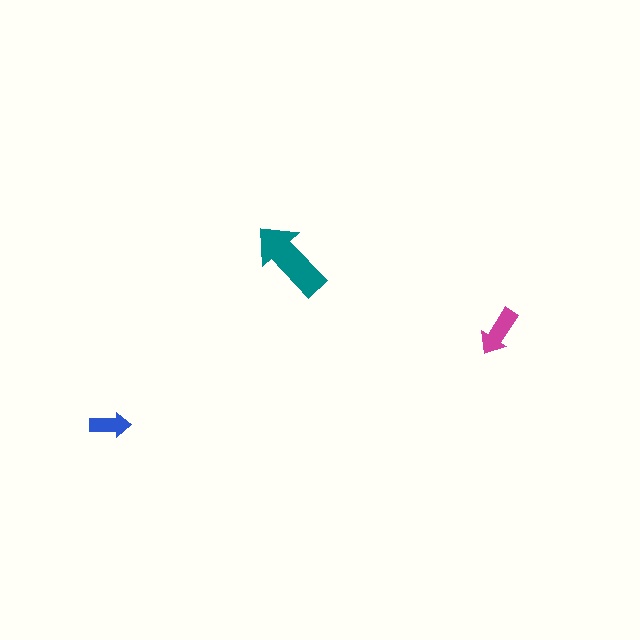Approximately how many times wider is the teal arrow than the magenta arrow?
About 1.5 times wider.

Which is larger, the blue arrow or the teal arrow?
The teal one.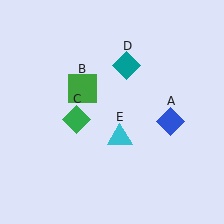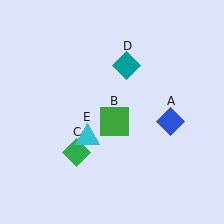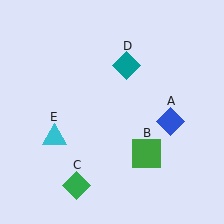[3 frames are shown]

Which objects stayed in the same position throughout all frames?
Blue diamond (object A) and teal diamond (object D) remained stationary.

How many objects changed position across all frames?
3 objects changed position: green square (object B), green diamond (object C), cyan triangle (object E).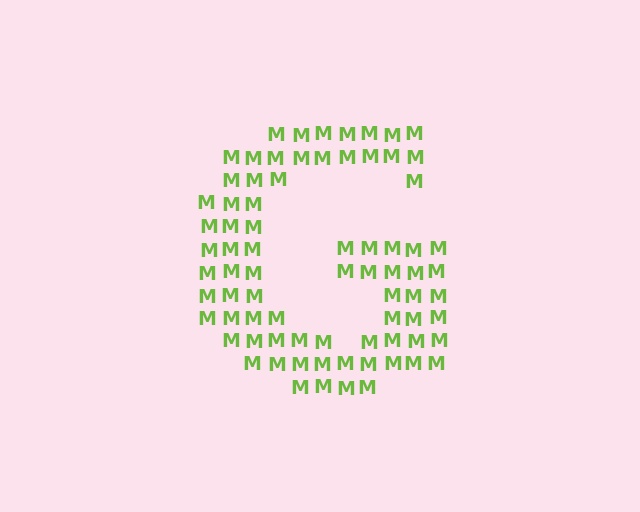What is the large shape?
The large shape is the letter G.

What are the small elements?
The small elements are letter M's.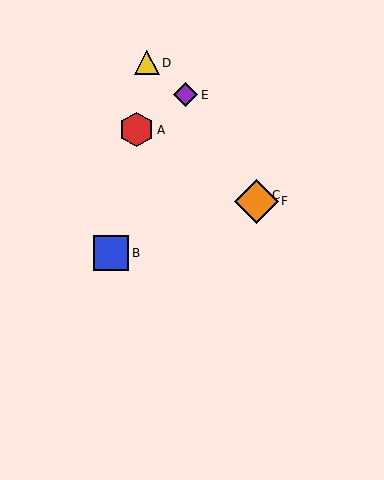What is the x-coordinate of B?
Object B is at x≈111.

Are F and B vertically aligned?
No, F is at x≈256 and B is at x≈111.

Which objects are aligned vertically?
Objects C, F are aligned vertically.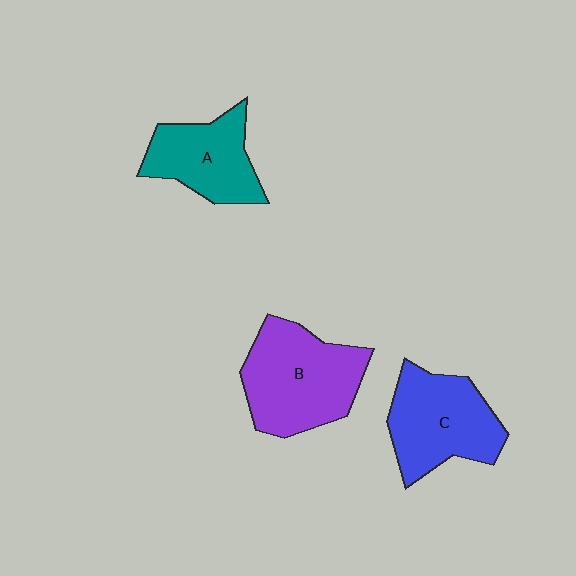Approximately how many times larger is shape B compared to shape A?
Approximately 1.4 times.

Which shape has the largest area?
Shape B (purple).